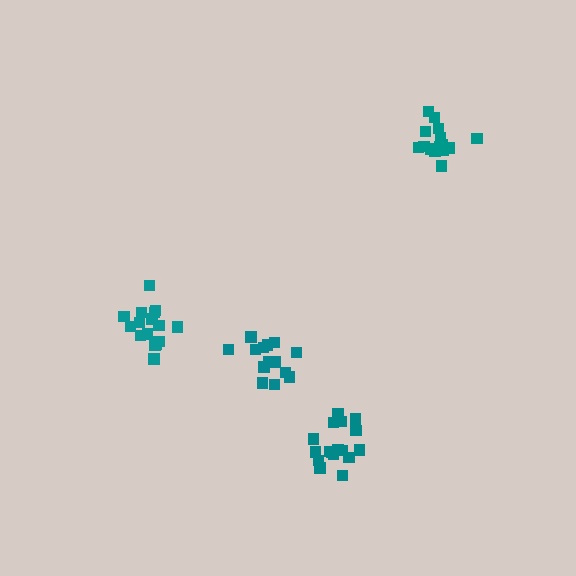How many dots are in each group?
Group 1: 16 dots, Group 2: 16 dots, Group 3: 18 dots, Group 4: 14 dots (64 total).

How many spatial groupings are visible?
There are 4 spatial groupings.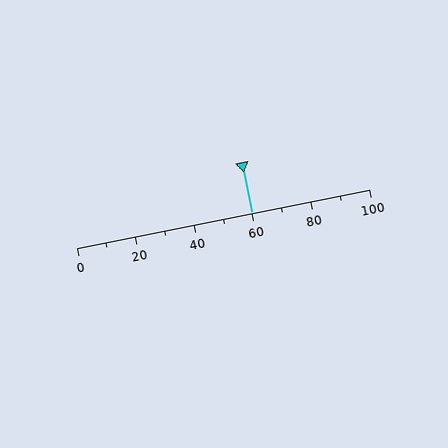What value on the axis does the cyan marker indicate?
The marker indicates approximately 60.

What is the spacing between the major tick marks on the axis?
The major ticks are spaced 20 apart.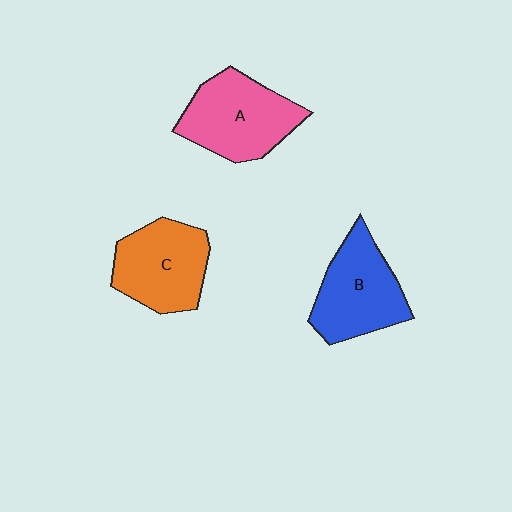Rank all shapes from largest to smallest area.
From largest to smallest: A (pink), B (blue), C (orange).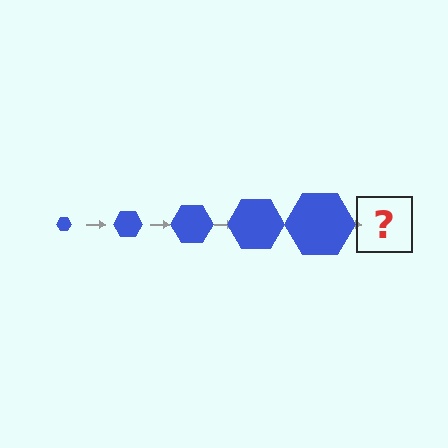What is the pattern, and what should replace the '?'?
The pattern is that the hexagon gets progressively larger each step. The '?' should be a blue hexagon, larger than the previous one.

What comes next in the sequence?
The next element should be a blue hexagon, larger than the previous one.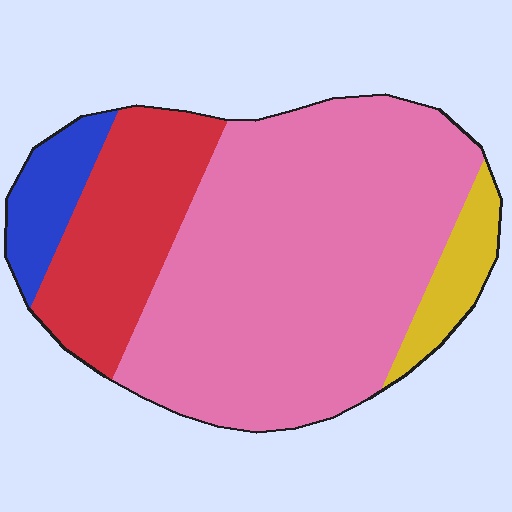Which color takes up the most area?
Pink, at roughly 65%.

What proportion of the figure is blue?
Blue covers about 10% of the figure.